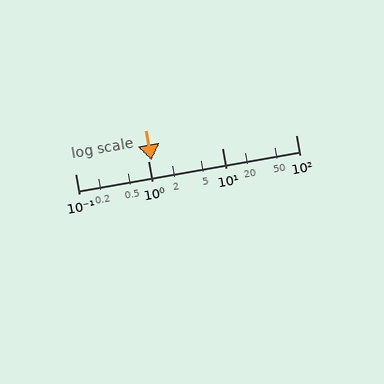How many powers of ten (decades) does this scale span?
The scale spans 3 decades, from 0.1 to 100.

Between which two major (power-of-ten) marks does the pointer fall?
The pointer is between 1 and 10.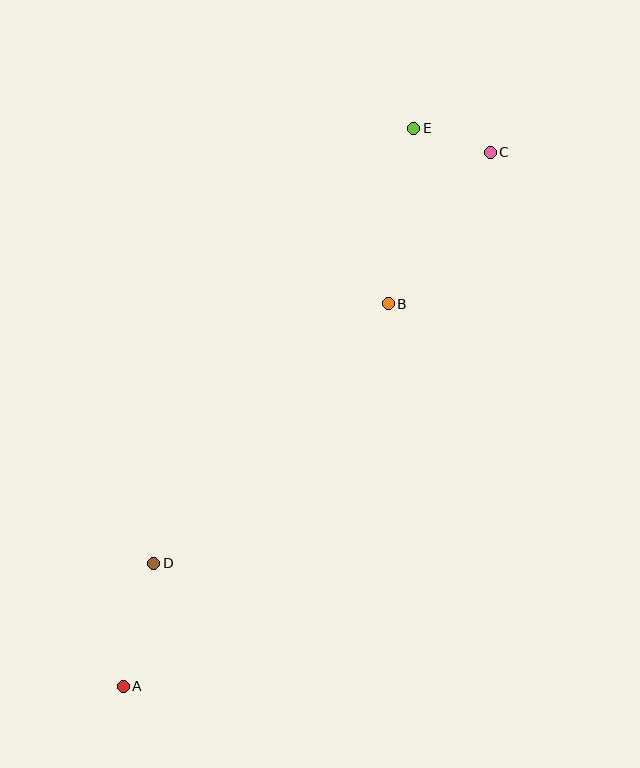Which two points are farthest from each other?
Points A and C are farthest from each other.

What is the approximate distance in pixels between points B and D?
The distance between B and D is approximately 350 pixels.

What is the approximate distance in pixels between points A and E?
The distance between A and E is approximately 629 pixels.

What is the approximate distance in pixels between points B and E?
The distance between B and E is approximately 178 pixels.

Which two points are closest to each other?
Points C and E are closest to each other.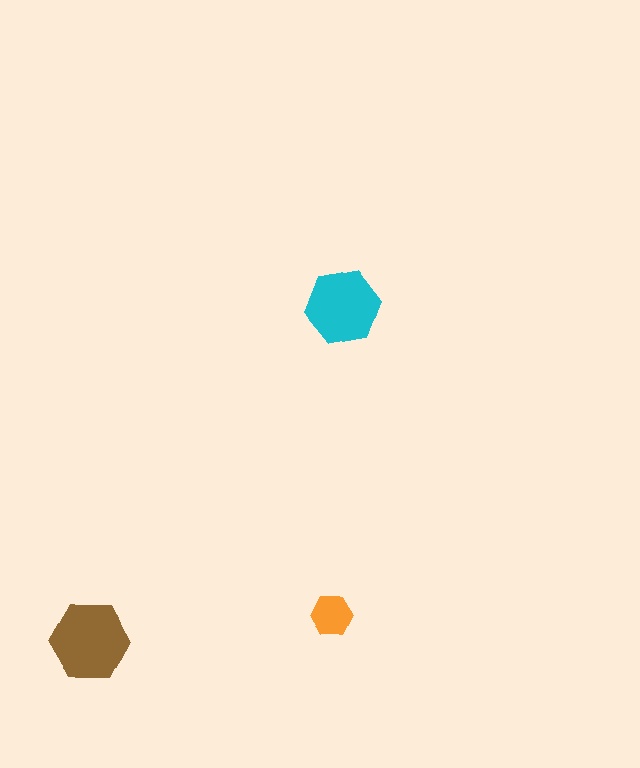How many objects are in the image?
There are 3 objects in the image.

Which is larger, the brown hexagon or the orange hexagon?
The brown one.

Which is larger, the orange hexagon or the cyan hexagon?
The cyan one.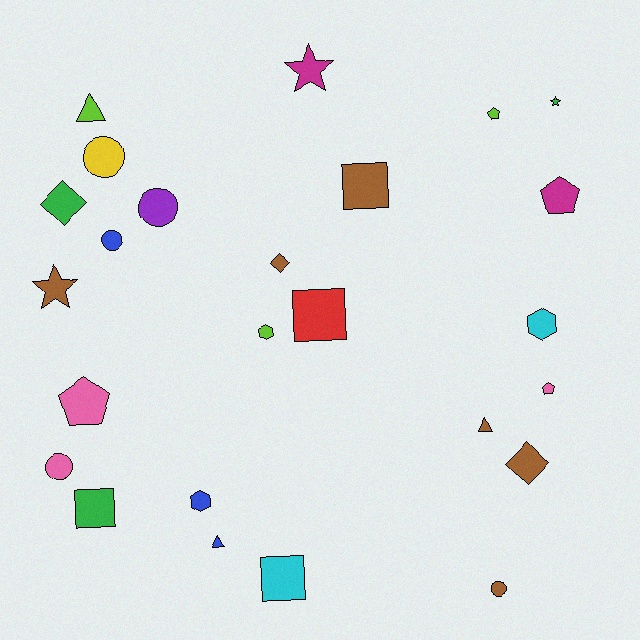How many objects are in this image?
There are 25 objects.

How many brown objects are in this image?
There are 6 brown objects.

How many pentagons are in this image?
There are 4 pentagons.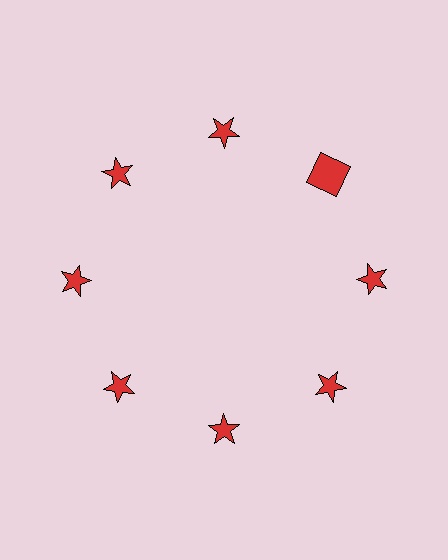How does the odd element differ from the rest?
It has a different shape: square instead of star.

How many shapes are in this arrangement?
There are 8 shapes arranged in a ring pattern.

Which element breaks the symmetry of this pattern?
The red square at roughly the 2 o'clock position breaks the symmetry. All other shapes are red stars.